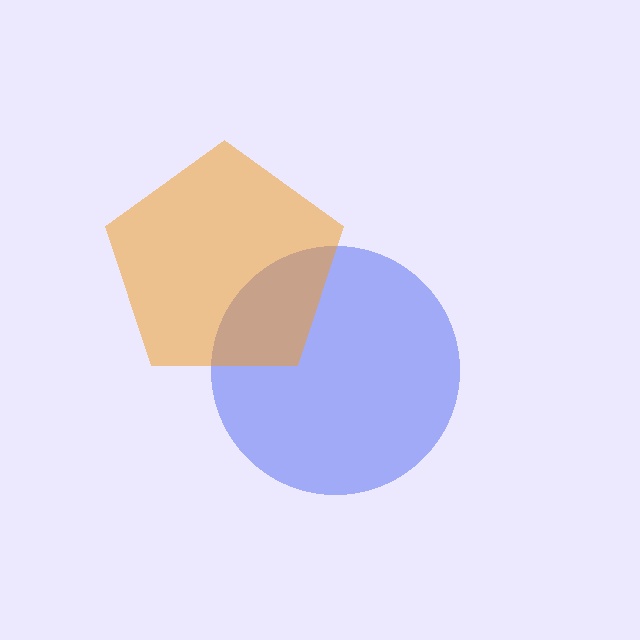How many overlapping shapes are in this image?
There are 2 overlapping shapes in the image.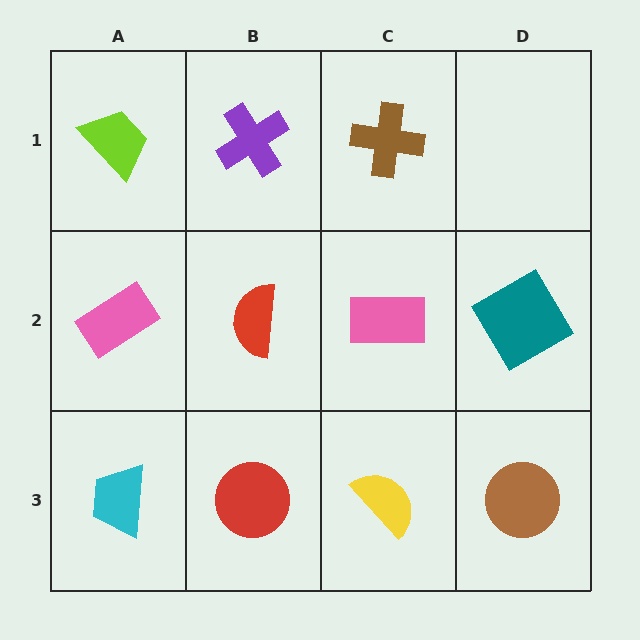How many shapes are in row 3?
4 shapes.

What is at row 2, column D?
A teal diamond.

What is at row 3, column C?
A yellow semicircle.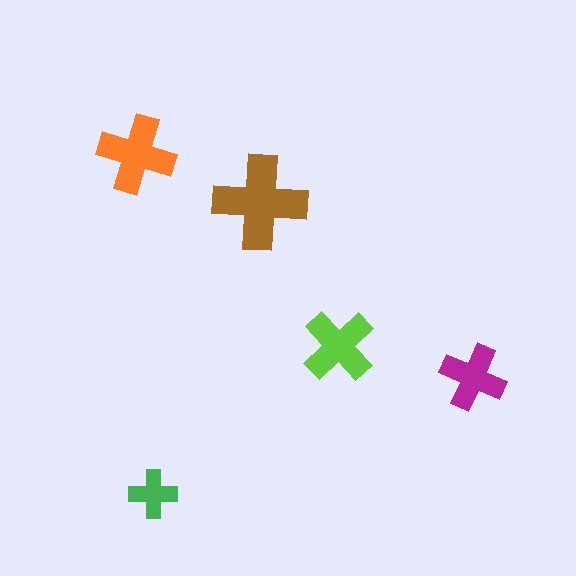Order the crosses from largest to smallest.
the brown one, the orange one, the lime one, the magenta one, the green one.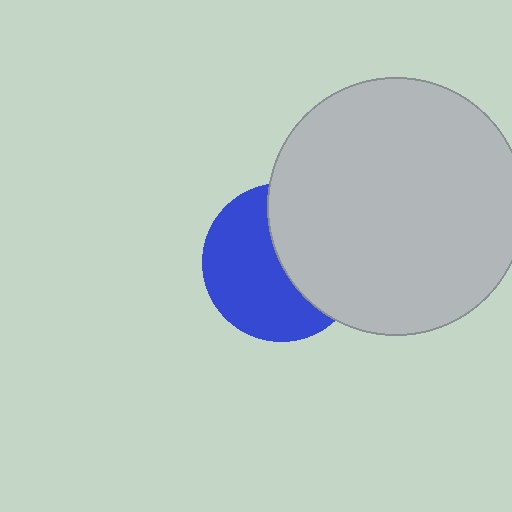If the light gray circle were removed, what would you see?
You would see the complete blue circle.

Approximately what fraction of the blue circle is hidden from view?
Roughly 45% of the blue circle is hidden behind the light gray circle.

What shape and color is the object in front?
The object in front is a light gray circle.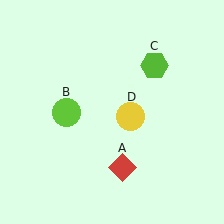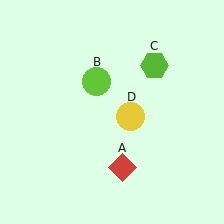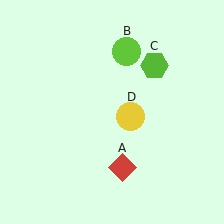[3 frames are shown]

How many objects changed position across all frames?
1 object changed position: lime circle (object B).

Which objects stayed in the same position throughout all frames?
Red diamond (object A) and lime hexagon (object C) and yellow circle (object D) remained stationary.